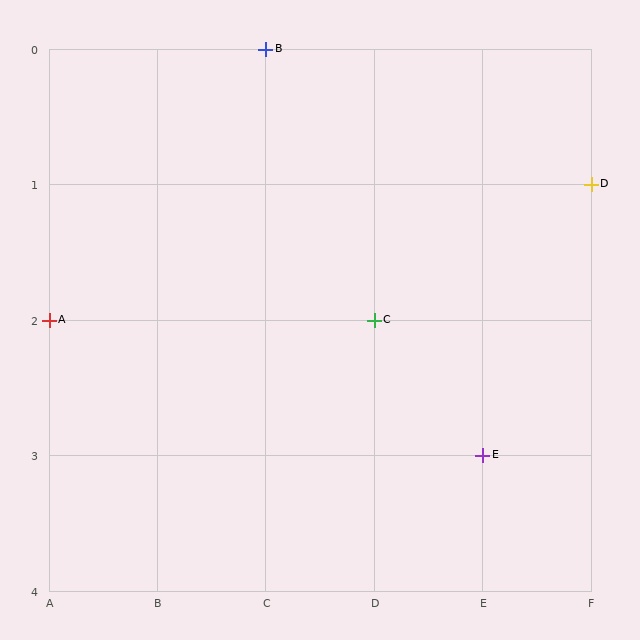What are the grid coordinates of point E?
Point E is at grid coordinates (E, 3).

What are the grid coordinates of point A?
Point A is at grid coordinates (A, 2).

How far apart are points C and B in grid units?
Points C and B are 1 column and 2 rows apart (about 2.2 grid units diagonally).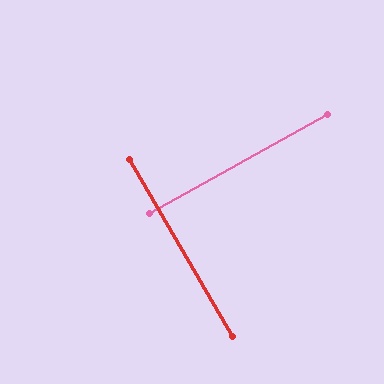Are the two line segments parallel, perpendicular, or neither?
Perpendicular — they meet at approximately 89°.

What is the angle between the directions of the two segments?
Approximately 89 degrees.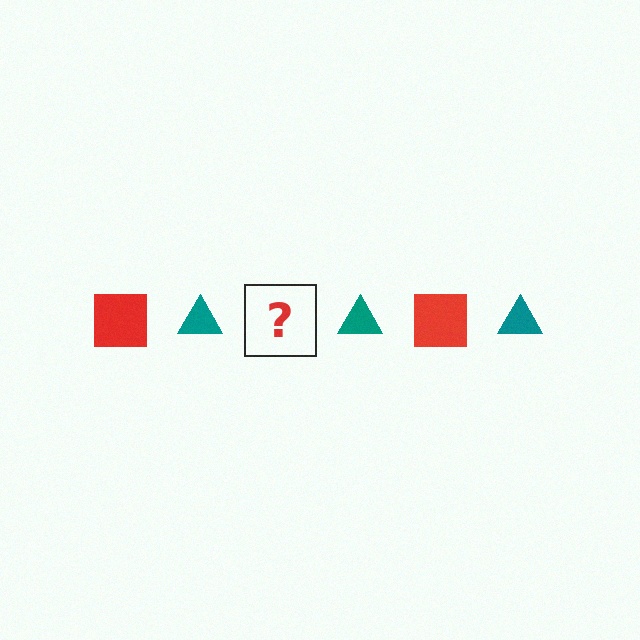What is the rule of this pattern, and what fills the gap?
The rule is that the pattern alternates between red square and teal triangle. The gap should be filled with a red square.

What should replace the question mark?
The question mark should be replaced with a red square.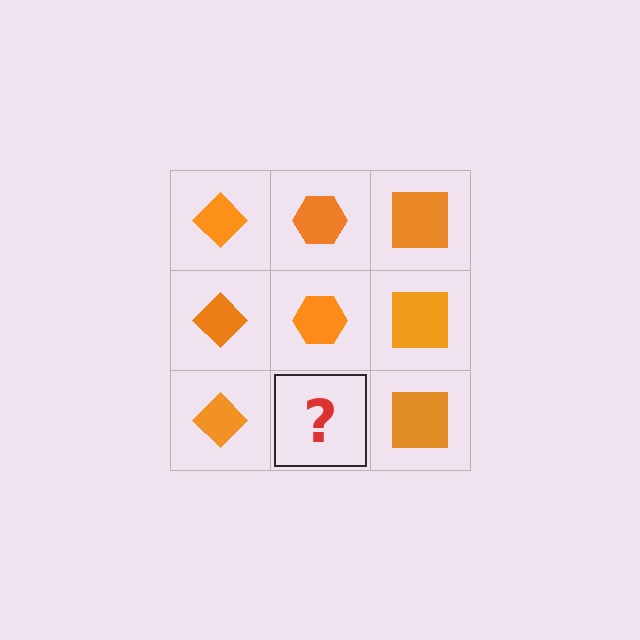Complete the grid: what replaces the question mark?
The question mark should be replaced with an orange hexagon.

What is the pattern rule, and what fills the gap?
The rule is that each column has a consistent shape. The gap should be filled with an orange hexagon.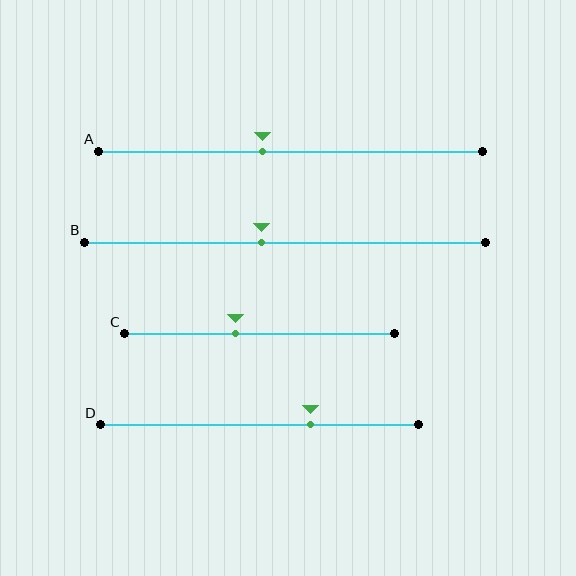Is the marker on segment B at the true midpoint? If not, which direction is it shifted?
No, the marker on segment B is shifted to the left by about 6% of the segment length.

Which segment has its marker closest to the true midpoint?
Segment B has its marker closest to the true midpoint.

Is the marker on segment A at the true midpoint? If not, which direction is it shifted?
No, the marker on segment A is shifted to the left by about 7% of the segment length.